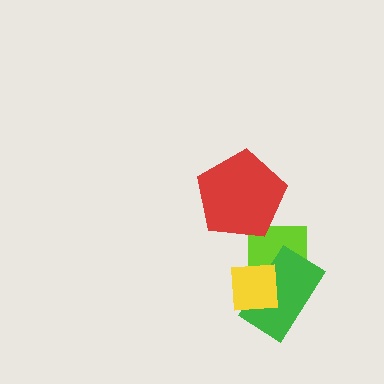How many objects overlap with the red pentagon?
0 objects overlap with the red pentagon.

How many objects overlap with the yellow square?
2 objects overlap with the yellow square.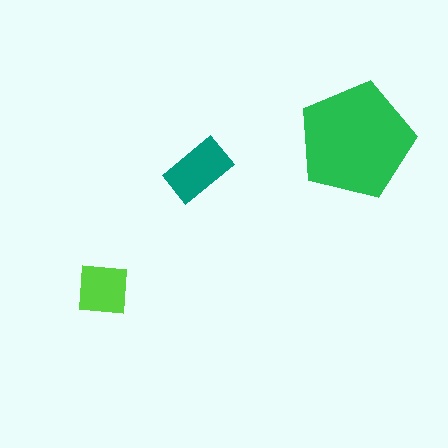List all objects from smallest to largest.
The lime square, the teal rectangle, the green pentagon.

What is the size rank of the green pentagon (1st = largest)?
1st.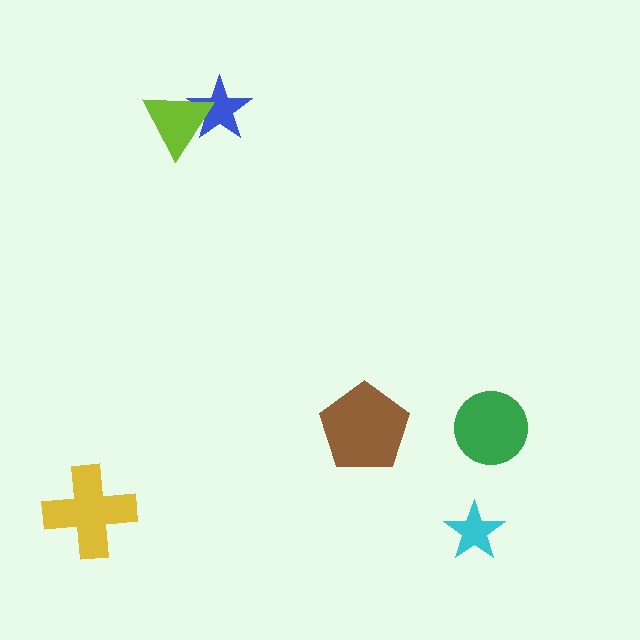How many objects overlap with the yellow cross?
0 objects overlap with the yellow cross.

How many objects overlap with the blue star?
1 object overlaps with the blue star.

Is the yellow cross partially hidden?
No, no other shape covers it.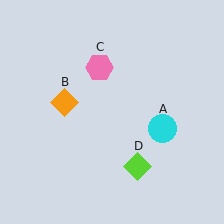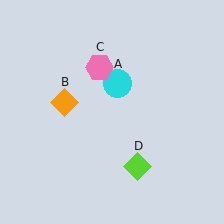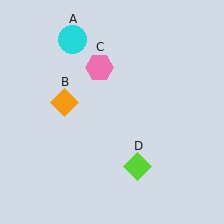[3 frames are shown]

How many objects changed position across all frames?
1 object changed position: cyan circle (object A).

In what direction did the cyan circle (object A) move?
The cyan circle (object A) moved up and to the left.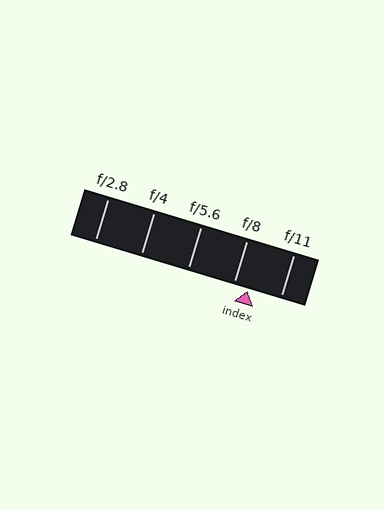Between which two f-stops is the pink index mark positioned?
The index mark is between f/8 and f/11.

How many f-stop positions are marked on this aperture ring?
There are 5 f-stop positions marked.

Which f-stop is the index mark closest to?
The index mark is closest to f/8.